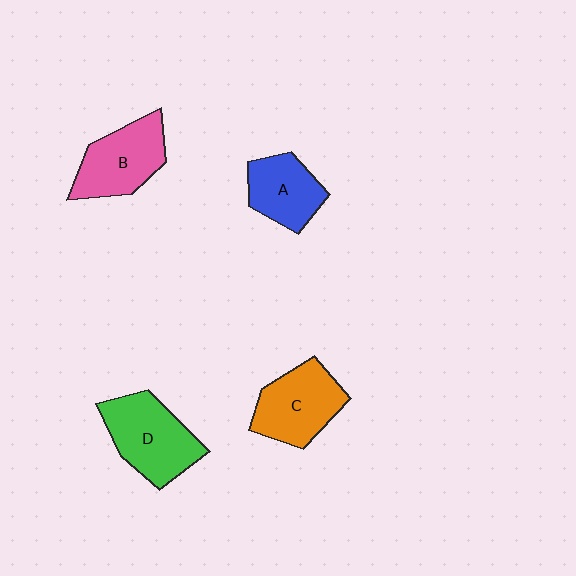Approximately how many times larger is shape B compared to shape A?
Approximately 1.2 times.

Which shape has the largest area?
Shape D (green).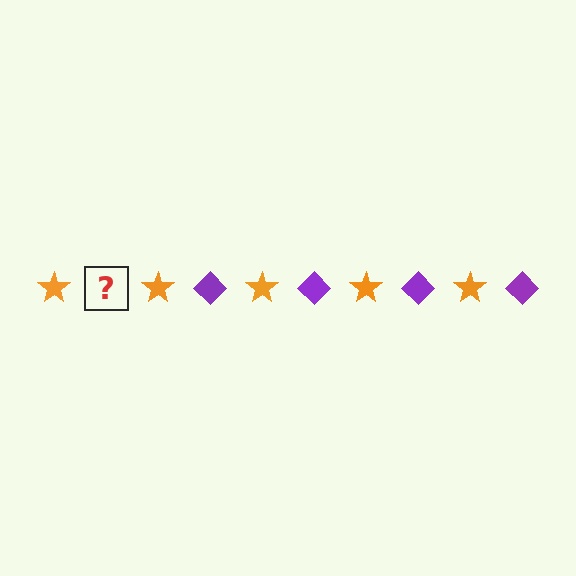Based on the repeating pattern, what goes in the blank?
The blank should be a purple diamond.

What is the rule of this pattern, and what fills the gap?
The rule is that the pattern alternates between orange star and purple diamond. The gap should be filled with a purple diamond.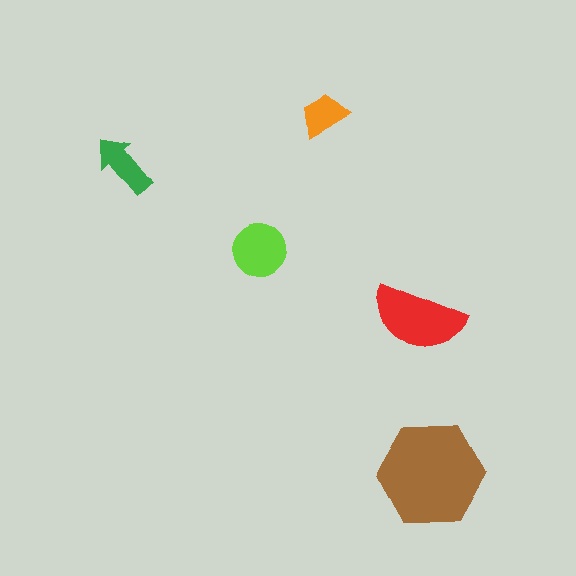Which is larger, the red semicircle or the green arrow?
The red semicircle.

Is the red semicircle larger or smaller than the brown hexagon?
Smaller.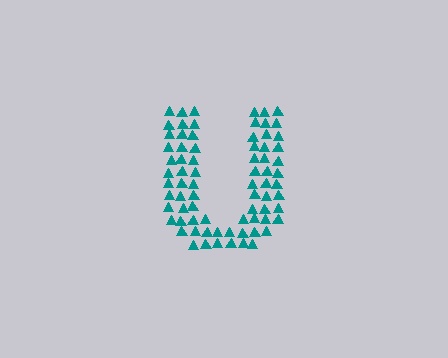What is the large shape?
The large shape is the letter U.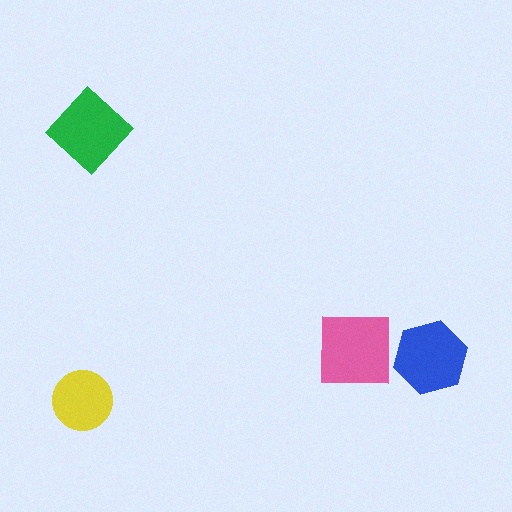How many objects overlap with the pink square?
1 object overlaps with the pink square.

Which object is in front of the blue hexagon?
The pink square is in front of the blue hexagon.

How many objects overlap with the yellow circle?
0 objects overlap with the yellow circle.